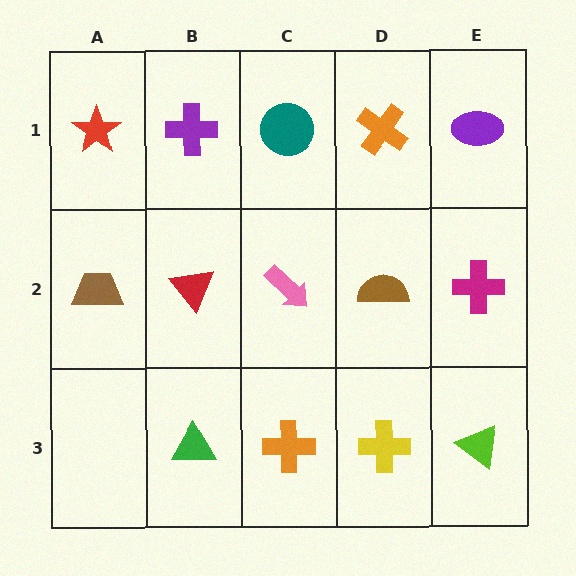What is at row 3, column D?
A yellow cross.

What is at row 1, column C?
A teal circle.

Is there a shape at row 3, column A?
No, that cell is empty.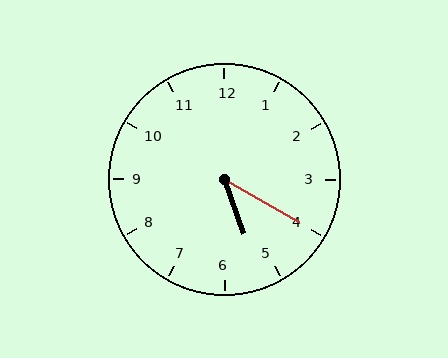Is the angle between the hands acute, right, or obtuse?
It is acute.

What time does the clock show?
5:20.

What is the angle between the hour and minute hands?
Approximately 40 degrees.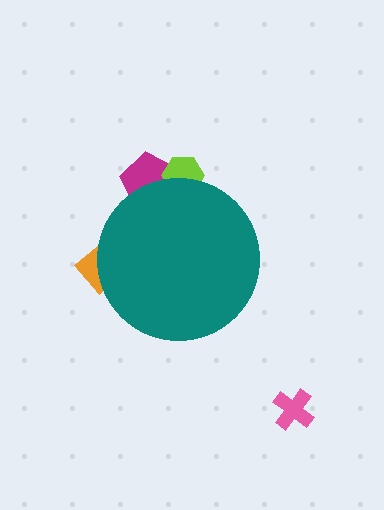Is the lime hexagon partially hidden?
Yes, the lime hexagon is partially hidden behind the teal circle.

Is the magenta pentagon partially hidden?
Yes, the magenta pentagon is partially hidden behind the teal circle.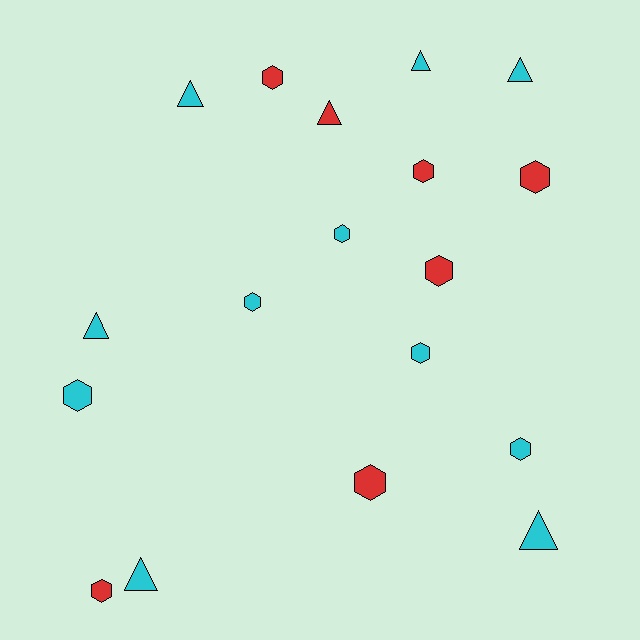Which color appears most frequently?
Cyan, with 11 objects.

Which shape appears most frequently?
Hexagon, with 11 objects.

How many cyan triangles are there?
There are 6 cyan triangles.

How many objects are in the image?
There are 18 objects.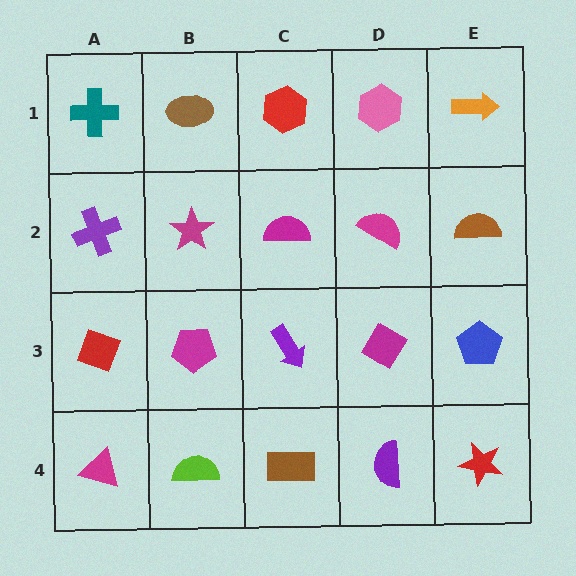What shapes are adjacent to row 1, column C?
A magenta semicircle (row 2, column C), a brown ellipse (row 1, column B), a pink hexagon (row 1, column D).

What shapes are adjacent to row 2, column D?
A pink hexagon (row 1, column D), a magenta diamond (row 3, column D), a magenta semicircle (row 2, column C), a brown semicircle (row 2, column E).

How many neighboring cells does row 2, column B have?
4.